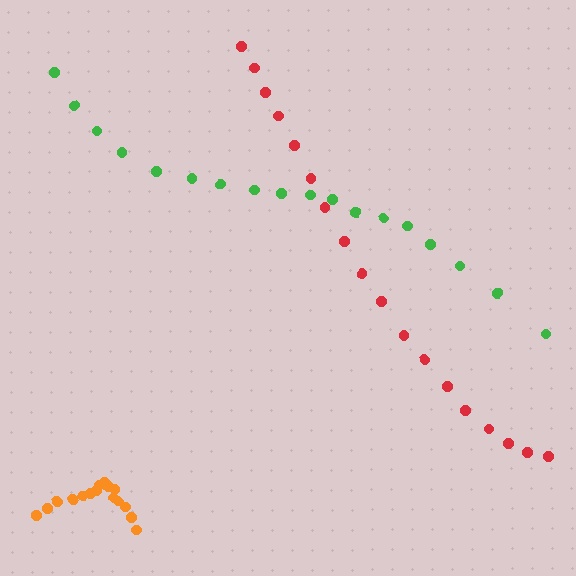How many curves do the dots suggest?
There are 3 distinct paths.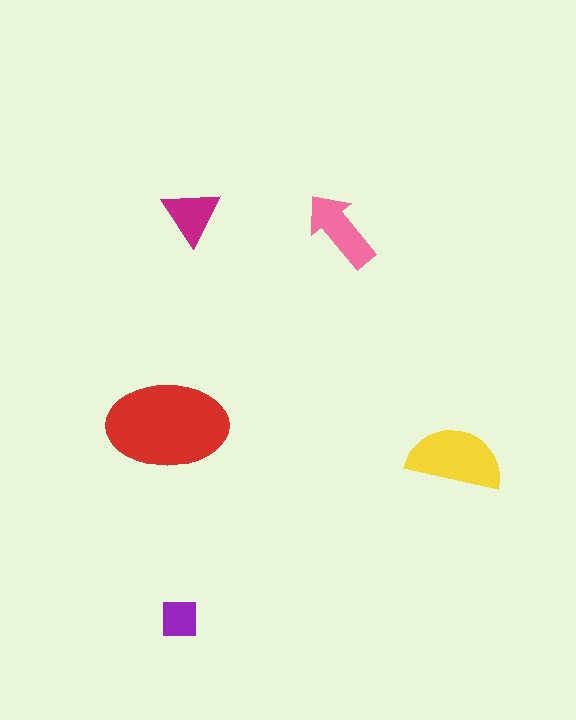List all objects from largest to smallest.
The red ellipse, the yellow semicircle, the pink arrow, the magenta triangle, the purple square.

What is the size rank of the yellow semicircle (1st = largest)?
2nd.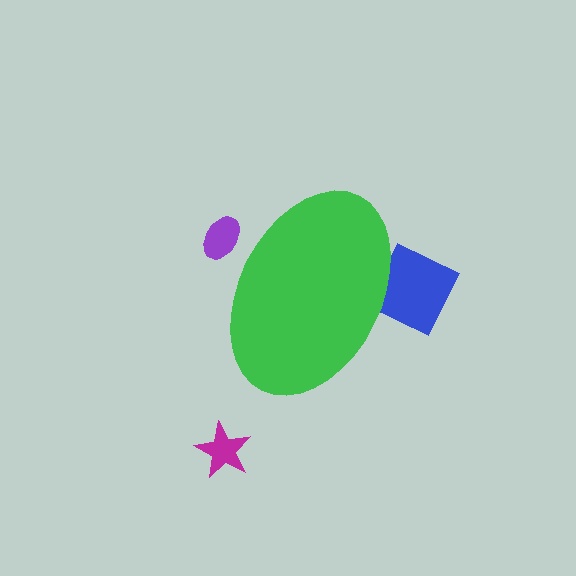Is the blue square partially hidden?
Yes, the blue square is partially hidden behind the green ellipse.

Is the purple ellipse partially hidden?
Yes, the purple ellipse is partially hidden behind the green ellipse.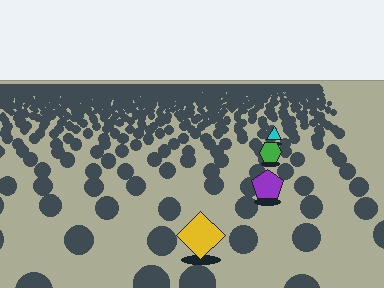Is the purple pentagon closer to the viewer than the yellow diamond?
No. The yellow diamond is closer — you can tell from the texture gradient: the ground texture is coarser near it.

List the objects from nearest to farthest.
From nearest to farthest: the yellow diamond, the purple pentagon, the green hexagon, the cyan triangle.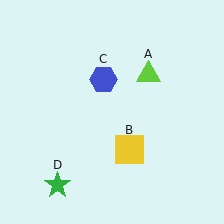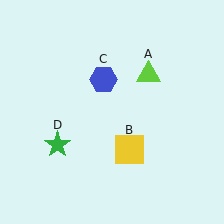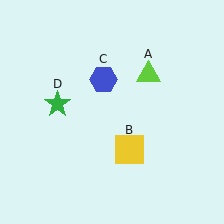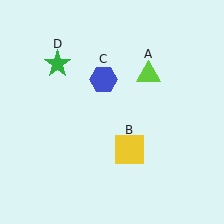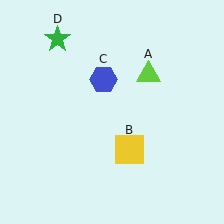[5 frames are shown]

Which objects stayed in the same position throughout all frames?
Lime triangle (object A) and yellow square (object B) and blue hexagon (object C) remained stationary.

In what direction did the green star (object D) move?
The green star (object D) moved up.